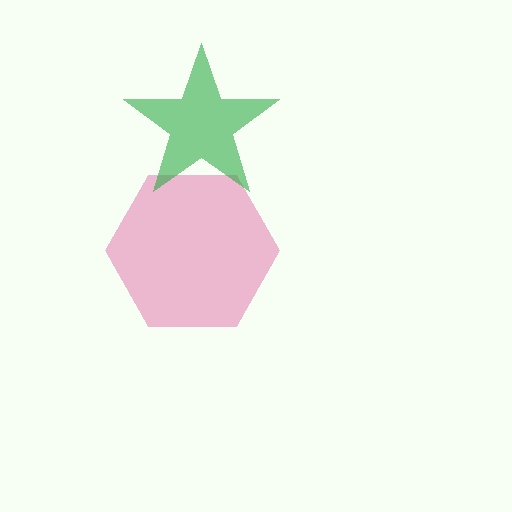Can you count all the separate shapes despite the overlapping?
Yes, there are 2 separate shapes.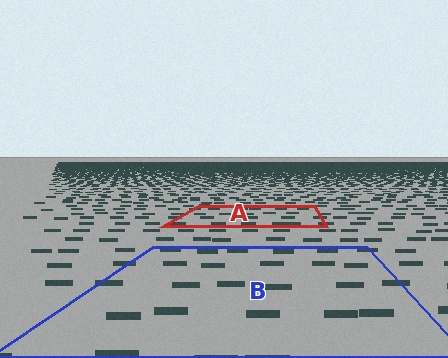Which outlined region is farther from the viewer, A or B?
Region A is farther from the viewer — the texture elements inside it appear smaller and more densely packed.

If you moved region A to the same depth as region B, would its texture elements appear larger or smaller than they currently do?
They would appear larger. At a closer depth, the same texture elements are projected at a bigger on-screen size.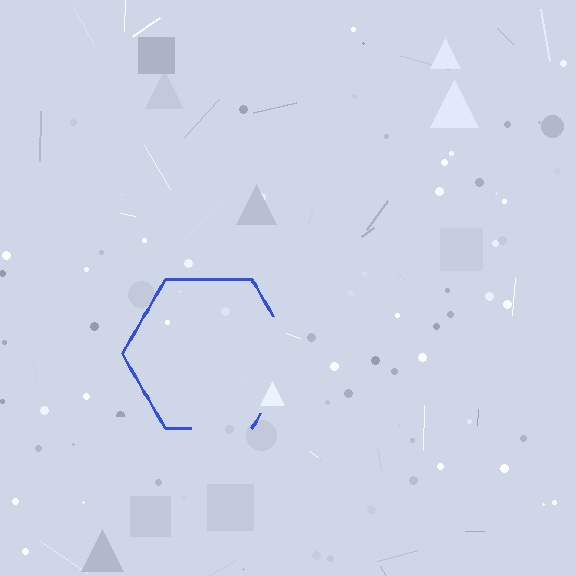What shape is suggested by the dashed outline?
The dashed outline suggests a hexagon.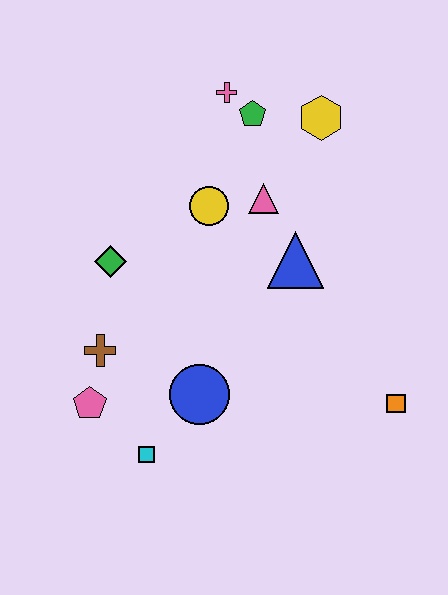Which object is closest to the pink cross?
The green pentagon is closest to the pink cross.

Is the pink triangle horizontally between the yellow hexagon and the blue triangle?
No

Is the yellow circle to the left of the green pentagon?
Yes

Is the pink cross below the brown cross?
No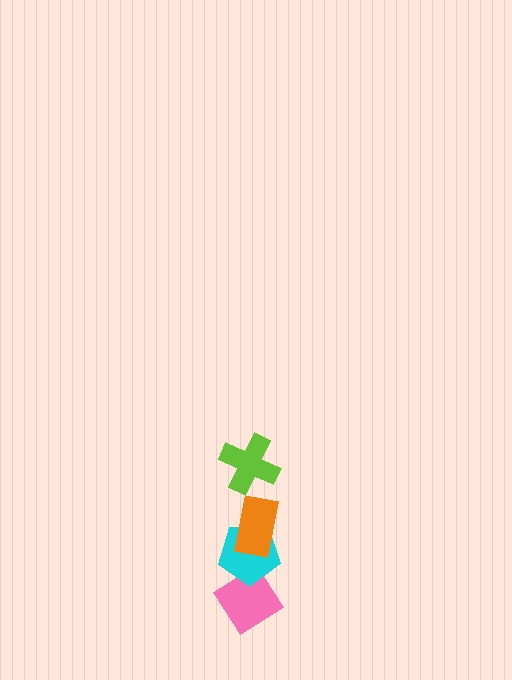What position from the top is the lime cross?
The lime cross is 1st from the top.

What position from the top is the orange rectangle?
The orange rectangle is 2nd from the top.